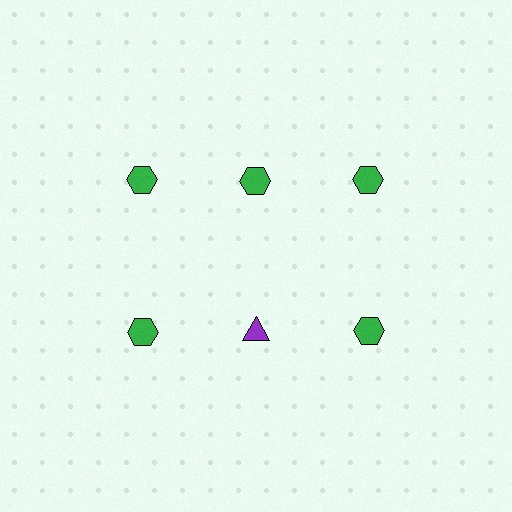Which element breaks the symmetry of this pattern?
The purple triangle in the second row, second from left column breaks the symmetry. All other shapes are green hexagons.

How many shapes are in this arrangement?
There are 6 shapes arranged in a grid pattern.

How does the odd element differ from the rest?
It differs in both color (purple instead of green) and shape (triangle instead of hexagon).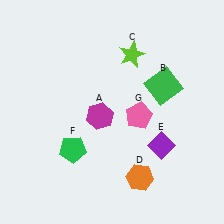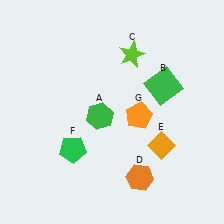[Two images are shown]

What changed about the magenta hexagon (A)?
In Image 1, A is magenta. In Image 2, it changed to green.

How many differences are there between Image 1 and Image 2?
There are 3 differences between the two images.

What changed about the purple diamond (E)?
In Image 1, E is purple. In Image 2, it changed to orange.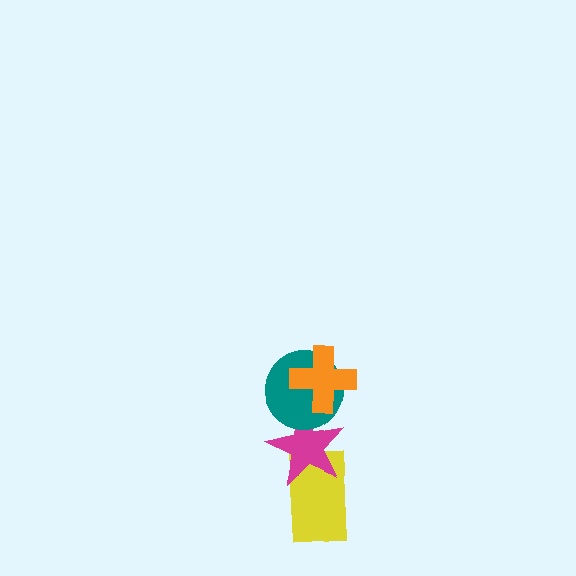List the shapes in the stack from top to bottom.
From top to bottom: the orange cross, the teal circle, the magenta star, the yellow rectangle.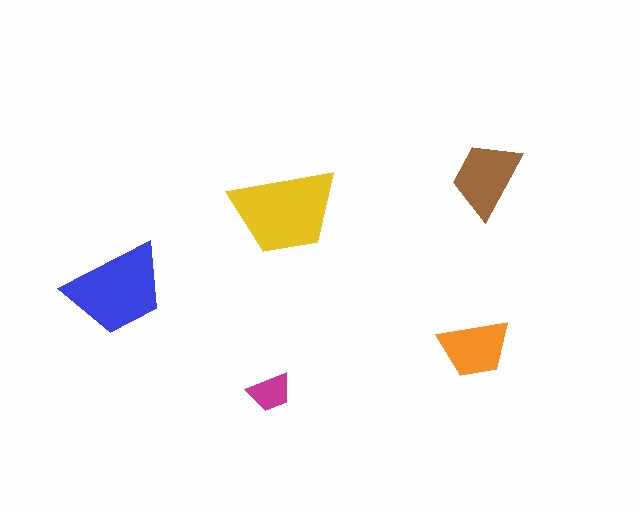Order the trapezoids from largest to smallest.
the yellow one, the blue one, the brown one, the orange one, the magenta one.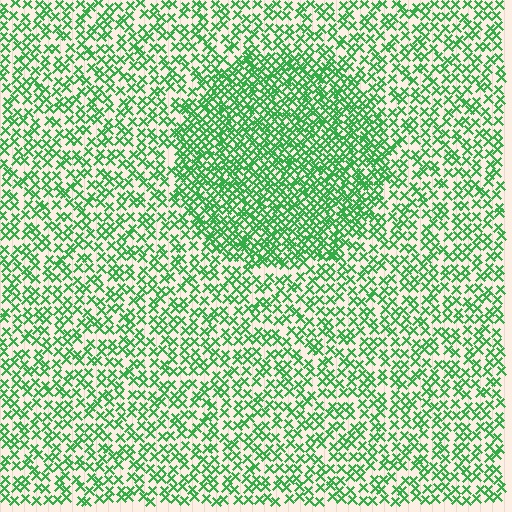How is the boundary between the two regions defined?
The boundary is defined by a change in element density (approximately 1.9x ratio). All elements are the same color, size, and shape.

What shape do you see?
I see a circle.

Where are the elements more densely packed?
The elements are more densely packed inside the circle boundary.